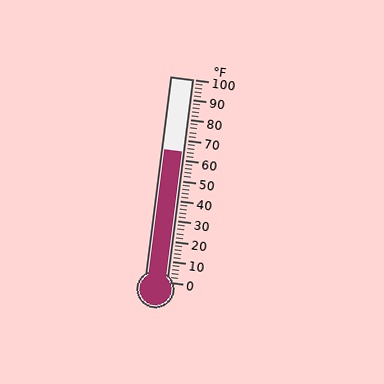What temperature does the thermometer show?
The thermometer shows approximately 64°F.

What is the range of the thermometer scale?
The thermometer scale ranges from 0°F to 100°F.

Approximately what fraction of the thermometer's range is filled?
The thermometer is filled to approximately 65% of its range.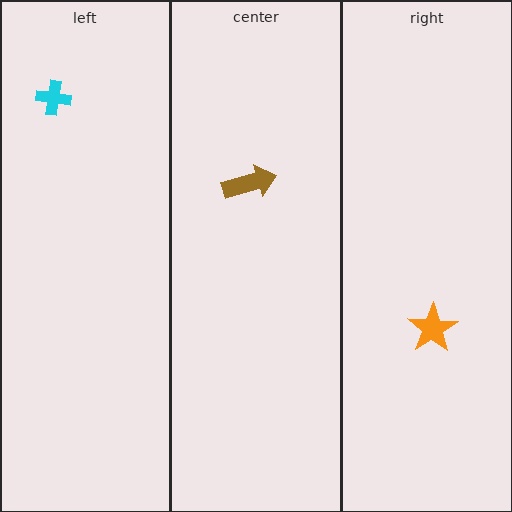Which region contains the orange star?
The right region.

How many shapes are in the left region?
1.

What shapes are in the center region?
The brown arrow.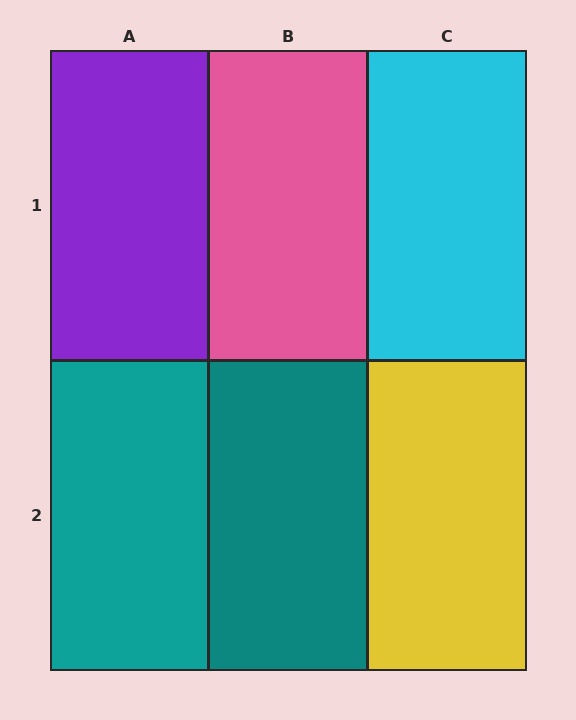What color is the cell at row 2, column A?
Teal.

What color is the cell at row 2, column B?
Teal.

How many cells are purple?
1 cell is purple.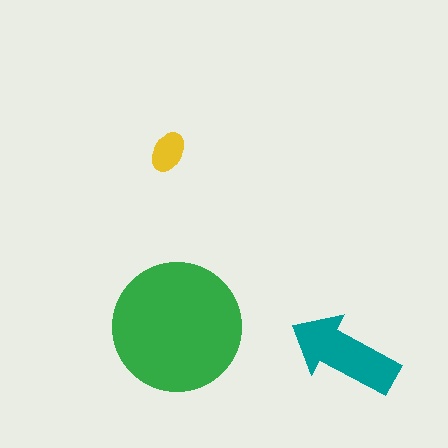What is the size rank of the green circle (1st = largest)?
1st.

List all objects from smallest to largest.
The yellow ellipse, the teal arrow, the green circle.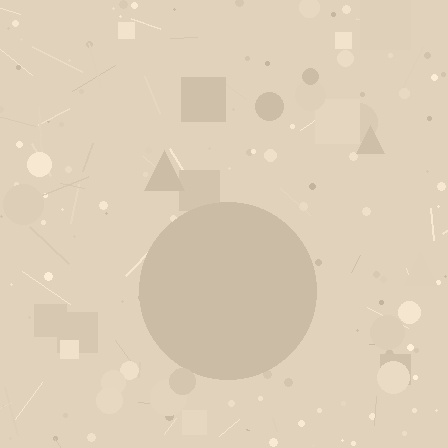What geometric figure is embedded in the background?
A circle is embedded in the background.